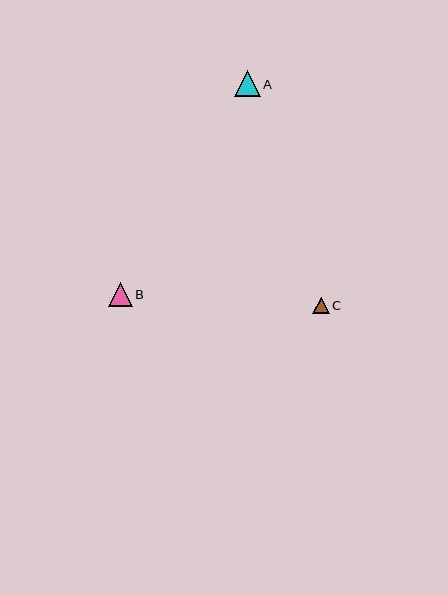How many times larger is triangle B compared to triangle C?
Triangle B is approximately 1.5 times the size of triangle C.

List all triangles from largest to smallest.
From largest to smallest: A, B, C.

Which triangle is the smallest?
Triangle C is the smallest with a size of approximately 16 pixels.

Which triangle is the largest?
Triangle A is the largest with a size of approximately 26 pixels.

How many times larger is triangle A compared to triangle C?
Triangle A is approximately 1.6 times the size of triangle C.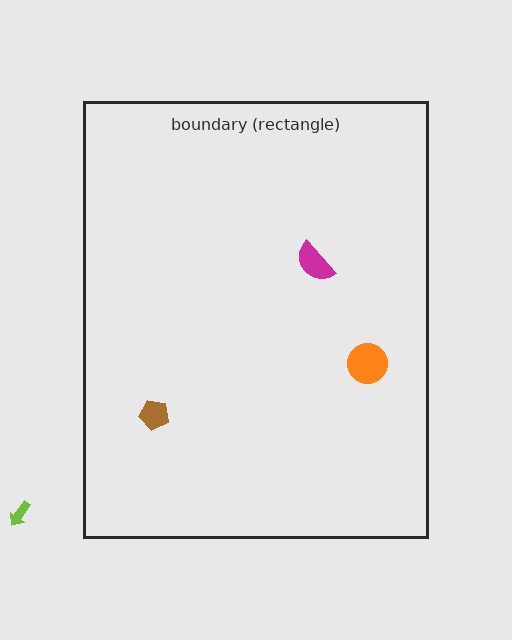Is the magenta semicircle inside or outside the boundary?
Inside.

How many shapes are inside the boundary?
3 inside, 1 outside.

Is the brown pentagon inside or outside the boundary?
Inside.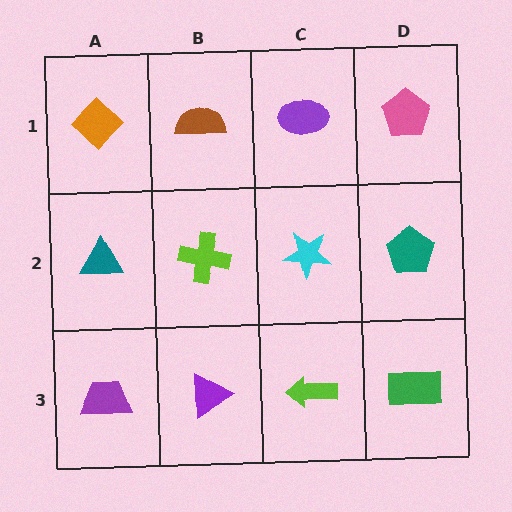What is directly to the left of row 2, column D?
A cyan star.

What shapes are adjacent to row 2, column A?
An orange diamond (row 1, column A), a purple trapezoid (row 3, column A), a lime cross (row 2, column B).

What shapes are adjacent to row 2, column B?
A brown semicircle (row 1, column B), a purple triangle (row 3, column B), a teal triangle (row 2, column A), a cyan star (row 2, column C).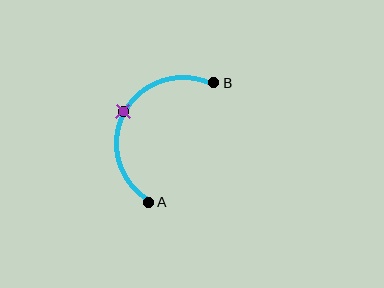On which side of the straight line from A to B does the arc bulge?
The arc bulges to the left of the straight line connecting A and B.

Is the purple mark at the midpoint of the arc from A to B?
Yes. The purple mark lies on the arc at equal arc-length from both A and B — it is the arc midpoint.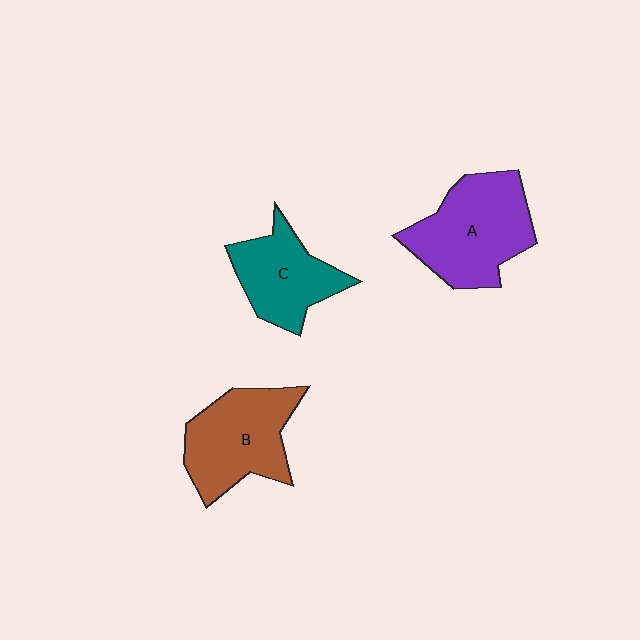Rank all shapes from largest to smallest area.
From largest to smallest: A (purple), B (brown), C (teal).